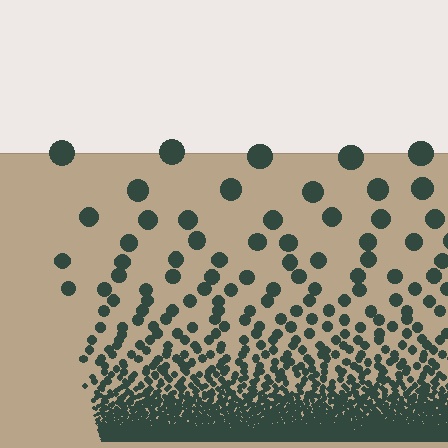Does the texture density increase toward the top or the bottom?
Density increases toward the bottom.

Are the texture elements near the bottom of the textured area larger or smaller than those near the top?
Smaller. The gradient is inverted — elements near the bottom are smaller and denser.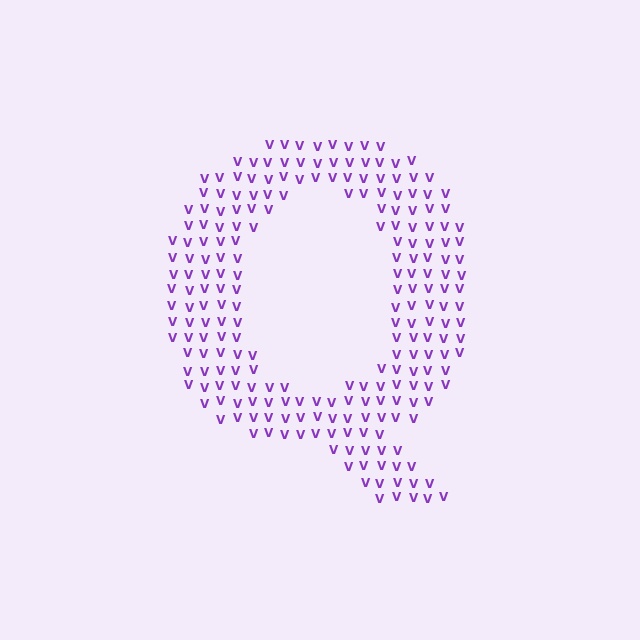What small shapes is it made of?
It is made of small letter V's.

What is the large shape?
The large shape is the letter Q.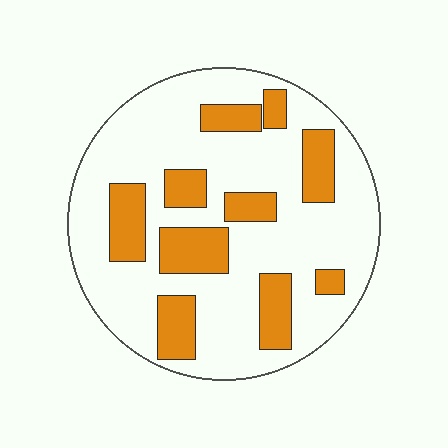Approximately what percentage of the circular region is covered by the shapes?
Approximately 25%.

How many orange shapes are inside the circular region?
10.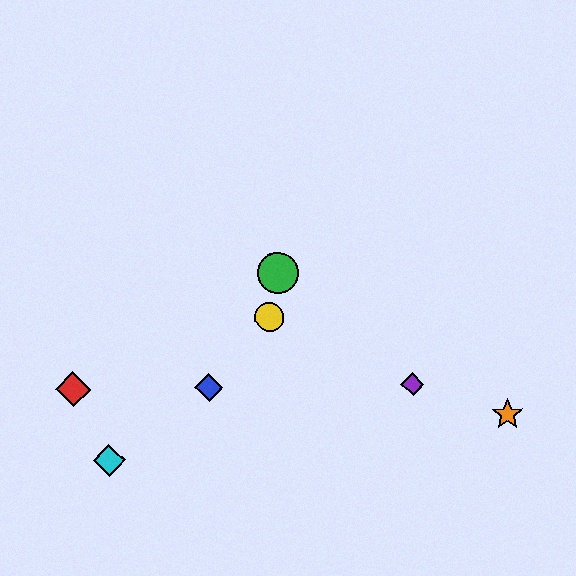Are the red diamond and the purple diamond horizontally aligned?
Yes, both are at y≈389.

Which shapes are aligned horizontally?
The red diamond, the blue diamond, the purple diamond are aligned horizontally.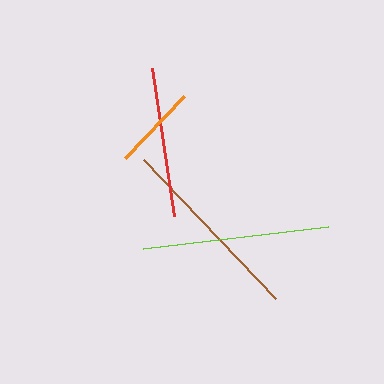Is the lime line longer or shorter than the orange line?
The lime line is longer than the orange line.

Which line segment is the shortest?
The orange line is the shortest at approximately 86 pixels.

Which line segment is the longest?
The brown line is the longest at approximately 191 pixels.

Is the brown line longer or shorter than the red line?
The brown line is longer than the red line.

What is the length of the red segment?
The red segment is approximately 149 pixels long.